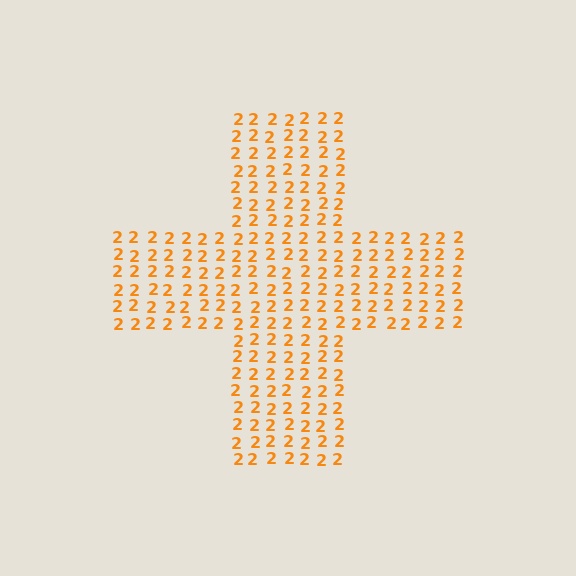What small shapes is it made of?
It is made of small digit 2's.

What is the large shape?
The large shape is a cross.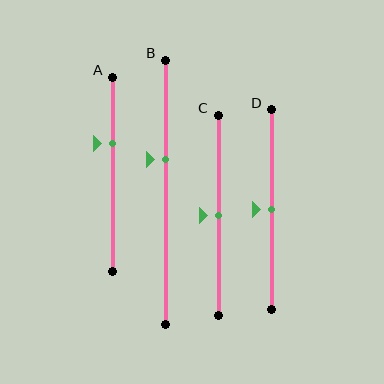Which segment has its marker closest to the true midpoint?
Segment C has its marker closest to the true midpoint.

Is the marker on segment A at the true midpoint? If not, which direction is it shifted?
No, the marker on segment A is shifted upward by about 16% of the segment length.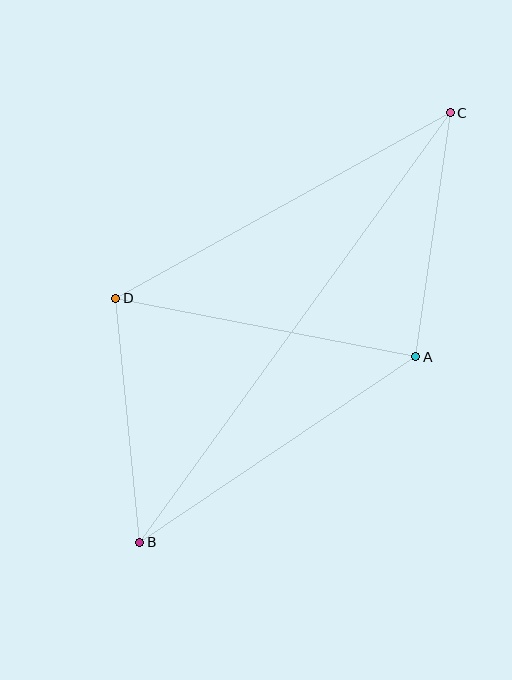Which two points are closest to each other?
Points B and D are closest to each other.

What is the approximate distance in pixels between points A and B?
The distance between A and B is approximately 333 pixels.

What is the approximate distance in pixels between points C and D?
The distance between C and D is approximately 382 pixels.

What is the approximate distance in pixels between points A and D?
The distance between A and D is approximately 306 pixels.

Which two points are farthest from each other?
Points B and C are farthest from each other.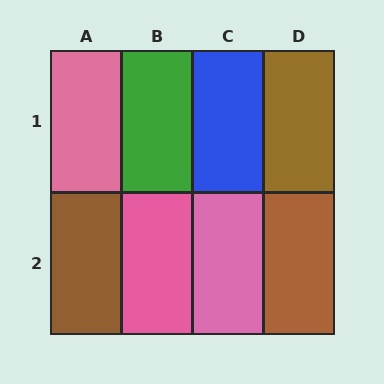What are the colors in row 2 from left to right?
Brown, pink, pink, brown.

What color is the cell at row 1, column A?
Pink.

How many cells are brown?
3 cells are brown.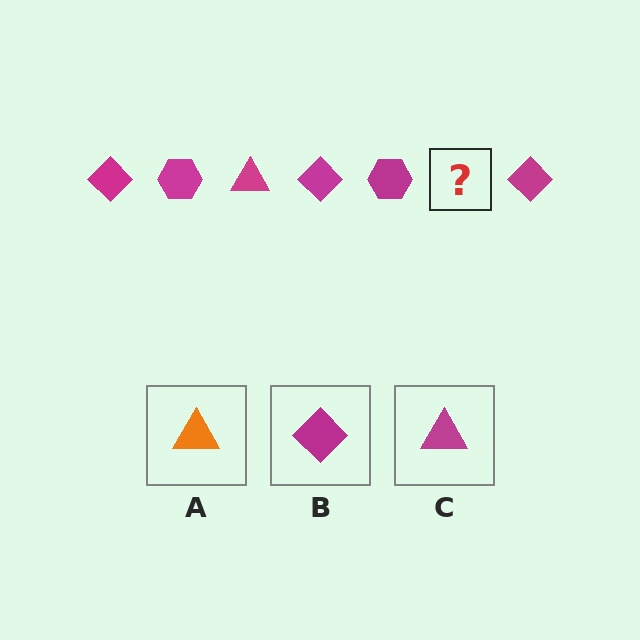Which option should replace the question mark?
Option C.